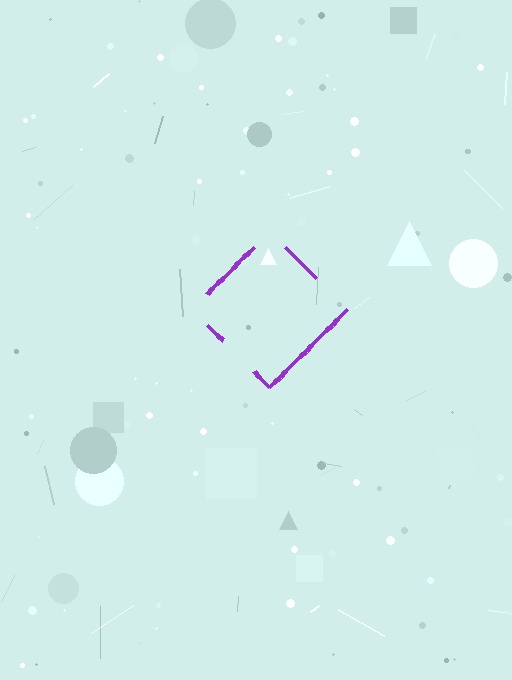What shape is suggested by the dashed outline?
The dashed outline suggests a diamond.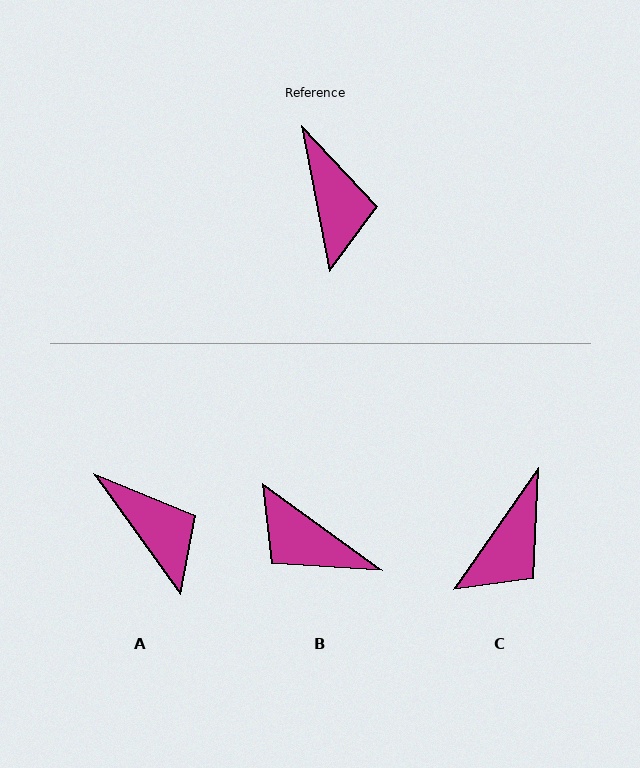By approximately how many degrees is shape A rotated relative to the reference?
Approximately 25 degrees counter-clockwise.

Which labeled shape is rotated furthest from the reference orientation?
B, about 137 degrees away.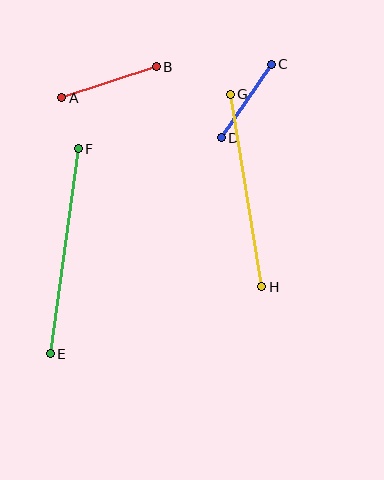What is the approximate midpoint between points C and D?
The midpoint is at approximately (246, 101) pixels.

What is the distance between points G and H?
The distance is approximately 195 pixels.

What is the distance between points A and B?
The distance is approximately 99 pixels.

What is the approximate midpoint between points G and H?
The midpoint is at approximately (246, 191) pixels.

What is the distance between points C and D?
The distance is approximately 89 pixels.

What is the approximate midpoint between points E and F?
The midpoint is at approximately (64, 251) pixels.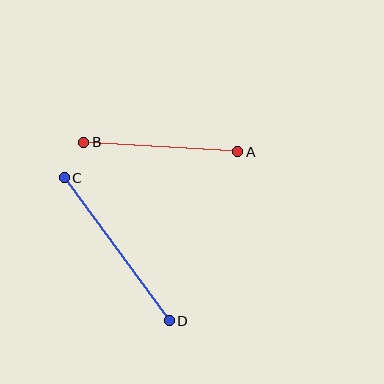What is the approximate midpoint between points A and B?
The midpoint is at approximately (161, 147) pixels.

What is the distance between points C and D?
The distance is approximately 177 pixels.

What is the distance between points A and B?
The distance is approximately 154 pixels.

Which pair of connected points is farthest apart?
Points C and D are farthest apart.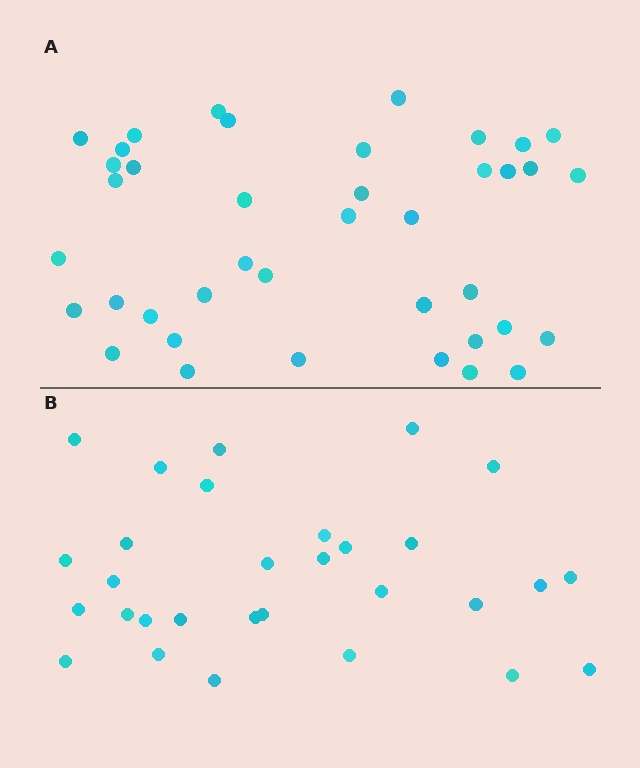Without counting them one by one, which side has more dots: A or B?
Region A (the top region) has more dots.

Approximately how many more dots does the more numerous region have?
Region A has roughly 10 or so more dots than region B.